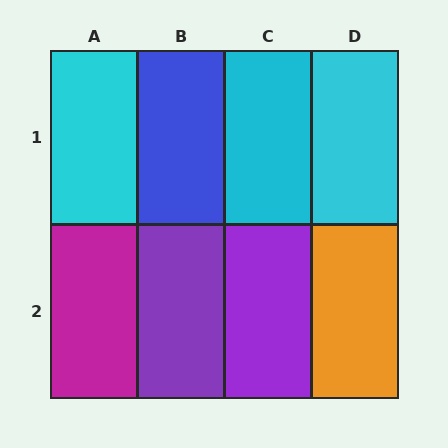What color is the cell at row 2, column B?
Purple.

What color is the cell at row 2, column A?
Magenta.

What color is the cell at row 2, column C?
Purple.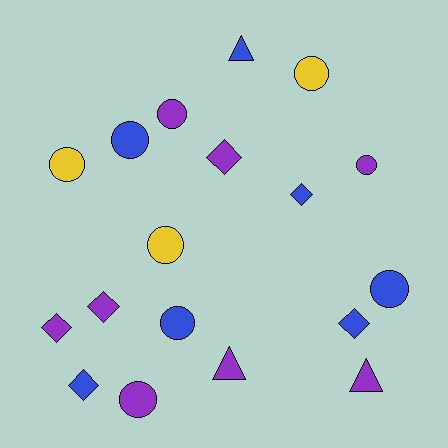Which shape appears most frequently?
Circle, with 9 objects.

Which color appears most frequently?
Purple, with 8 objects.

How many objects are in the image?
There are 18 objects.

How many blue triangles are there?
There is 1 blue triangle.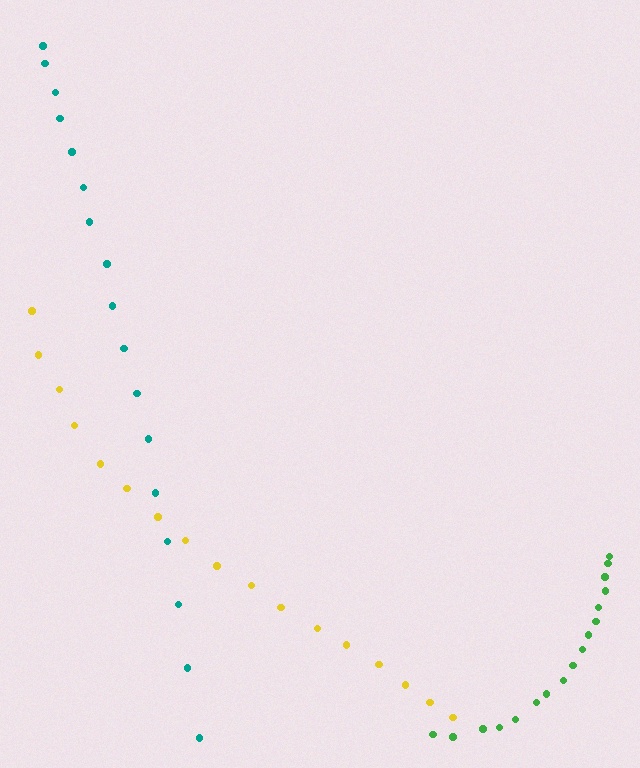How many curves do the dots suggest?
There are 3 distinct paths.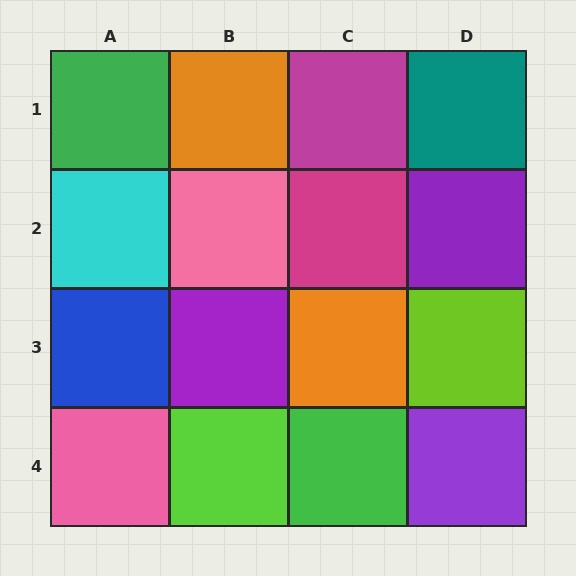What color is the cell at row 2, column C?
Magenta.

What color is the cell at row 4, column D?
Purple.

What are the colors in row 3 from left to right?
Blue, purple, orange, lime.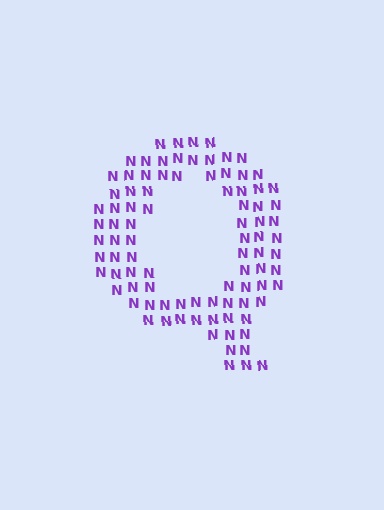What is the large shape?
The large shape is the letter Q.